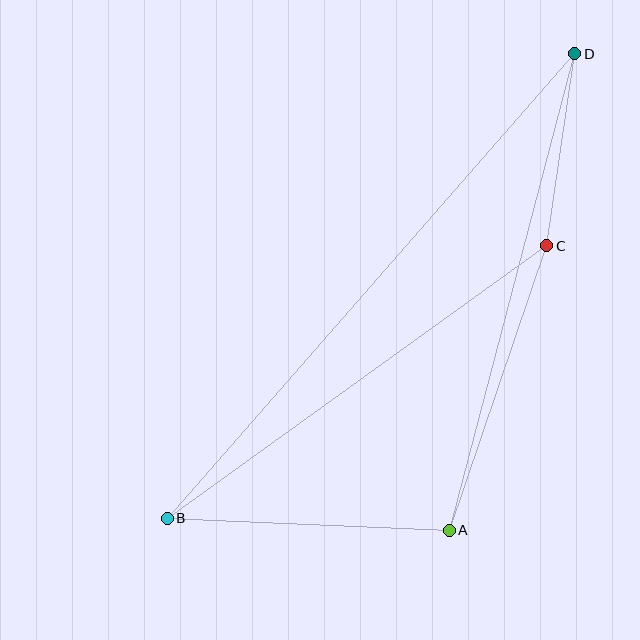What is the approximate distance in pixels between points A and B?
The distance between A and B is approximately 282 pixels.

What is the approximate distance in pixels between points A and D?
The distance between A and D is approximately 493 pixels.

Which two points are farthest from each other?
Points B and D are farthest from each other.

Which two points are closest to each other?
Points C and D are closest to each other.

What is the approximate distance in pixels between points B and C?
The distance between B and C is approximately 467 pixels.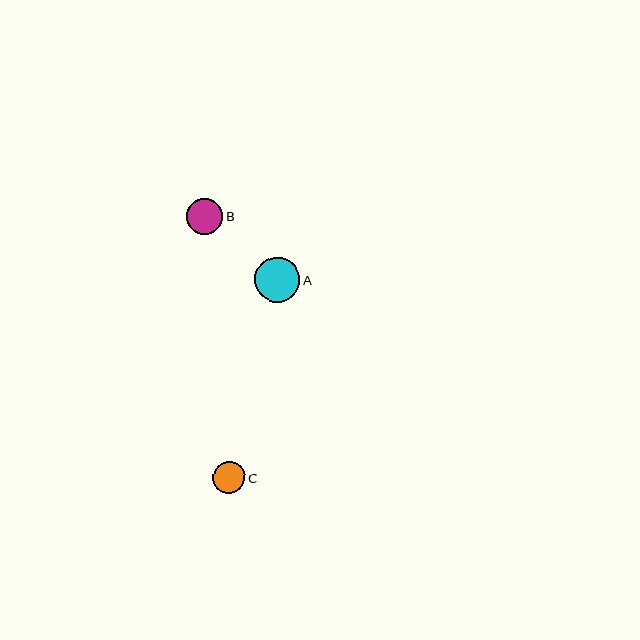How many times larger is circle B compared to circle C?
Circle B is approximately 1.2 times the size of circle C.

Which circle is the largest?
Circle A is the largest with a size of approximately 45 pixels.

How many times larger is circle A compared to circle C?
Circle A is approximately 1.4 times the size of circle C.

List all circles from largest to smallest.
From largest to smallest: A, B, C.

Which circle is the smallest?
Circle C is the smallest with a size of approximately 32 pixels.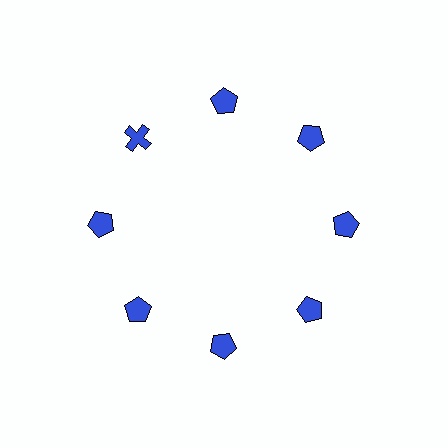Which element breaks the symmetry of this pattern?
The blue cross at roughly the 10 o'clock position breaks the symmetry. All other shapes are blue pentagons.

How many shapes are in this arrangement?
There are 8 shapes arranged in a ring pattern.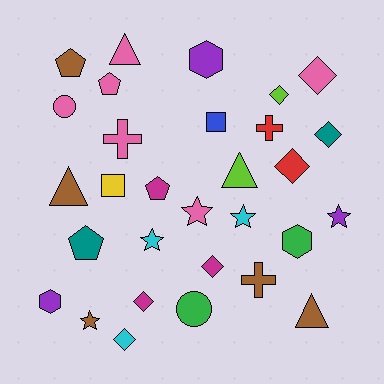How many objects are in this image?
There are 30 objects.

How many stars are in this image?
There are 5 stars.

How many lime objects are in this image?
There are 2 lime objects.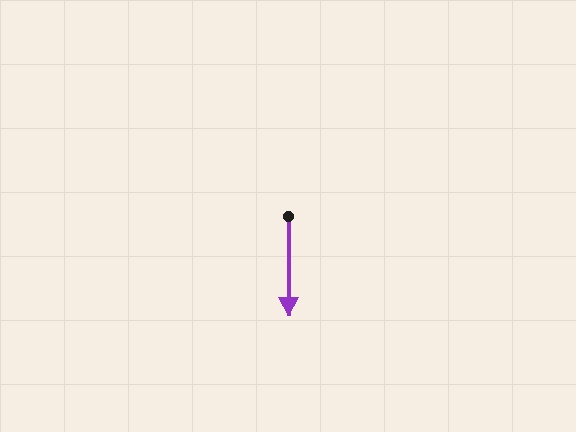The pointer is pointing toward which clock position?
Roughly 6 o'clock.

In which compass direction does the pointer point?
South.